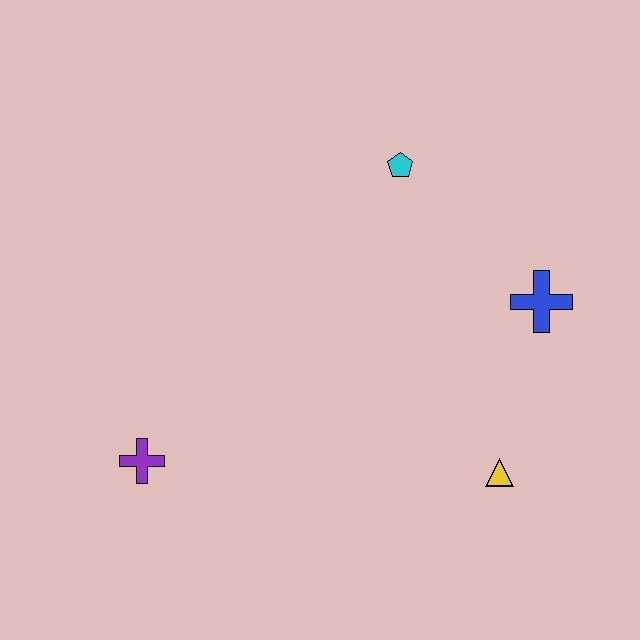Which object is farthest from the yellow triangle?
The purple cross is farthest from the yellow triangle.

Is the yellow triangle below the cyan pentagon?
Yes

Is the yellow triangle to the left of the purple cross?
No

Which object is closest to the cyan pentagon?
The blue cross is closest to the cyan pentagon.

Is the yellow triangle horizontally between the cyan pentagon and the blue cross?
Yes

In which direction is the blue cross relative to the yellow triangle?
The blue cross is above the yellow triangle.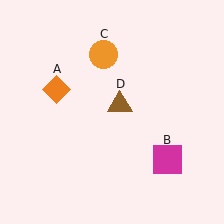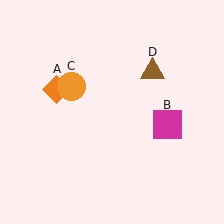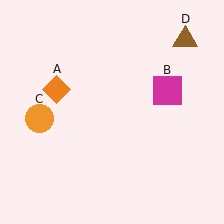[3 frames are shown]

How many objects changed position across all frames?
3 objects changed position: magenta square (object B), orange circle (object C), brown triangle (object D).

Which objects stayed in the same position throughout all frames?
Orange diamond (object A) remained stationary.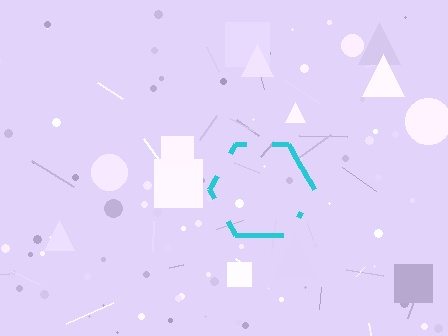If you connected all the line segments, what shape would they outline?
They would outline a hexagon.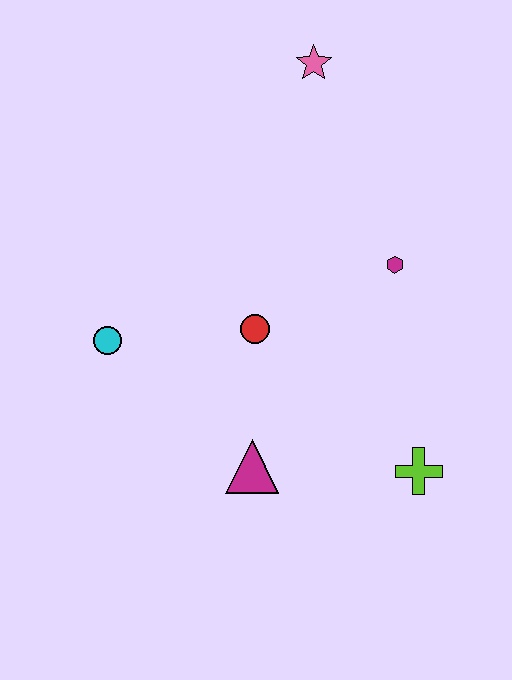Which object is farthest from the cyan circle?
The pink star is farthest from the cyan circle.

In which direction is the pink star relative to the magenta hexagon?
The pink star is above the magenta hexagon.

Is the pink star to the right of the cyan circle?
Yes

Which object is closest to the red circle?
The magenta triangle is closest to the red circle.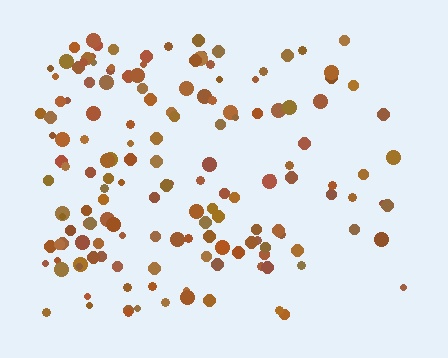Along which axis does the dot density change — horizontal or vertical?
Horizontal.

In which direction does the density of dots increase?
From right to left, with the left side densest.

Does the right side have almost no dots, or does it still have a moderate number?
Still a moderate number, just noticeably fewer than the left.